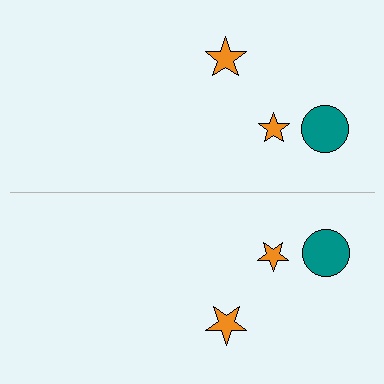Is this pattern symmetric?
Yes, this pattern has bilateral (reflection) symmetry.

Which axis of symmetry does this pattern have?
The pattern has a horizontal axis of symmetry running through the center of the image.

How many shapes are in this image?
There are 6 shapes in this image.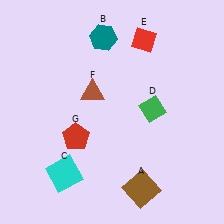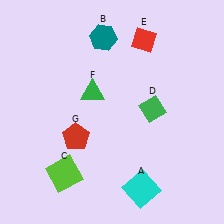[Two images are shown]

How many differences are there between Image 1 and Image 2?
There are 3 differences between the two images.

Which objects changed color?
A changed from brown to cyan. C changed from cyan to lime. F changed from brown to green.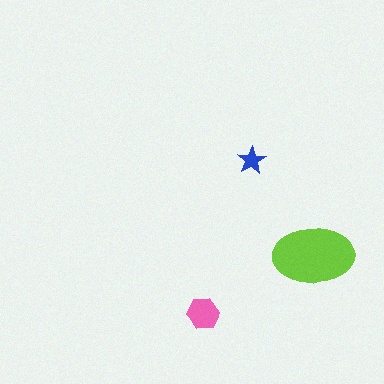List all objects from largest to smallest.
The lime ellipse, the pink hexagon, the blue star.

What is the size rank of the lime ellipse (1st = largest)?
1st.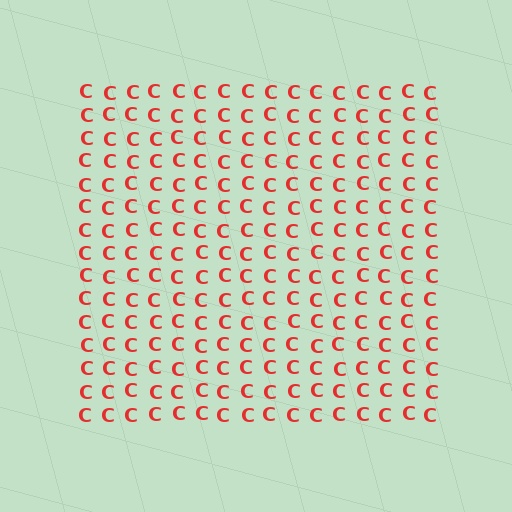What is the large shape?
The large shape is a square.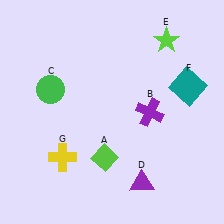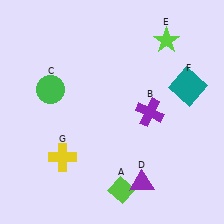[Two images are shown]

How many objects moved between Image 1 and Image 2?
1 object moved between the two images.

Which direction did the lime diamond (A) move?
The lime diamond (A) moved down.